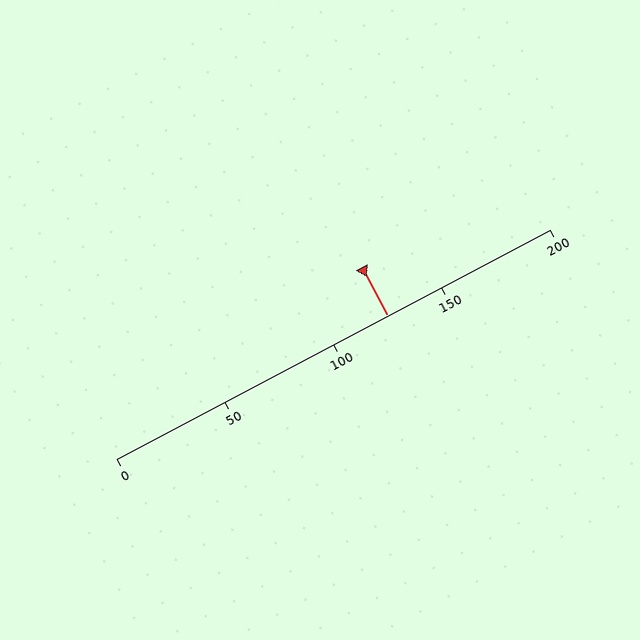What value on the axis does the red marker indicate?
The marker indicates approximately 125.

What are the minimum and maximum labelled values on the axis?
The axis runs from 0 to 200.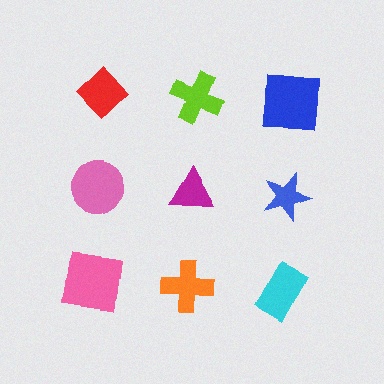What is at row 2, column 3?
A blue star.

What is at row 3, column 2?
An orange cross.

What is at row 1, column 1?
A red diamond.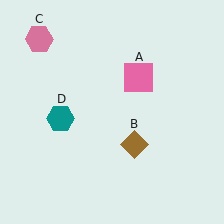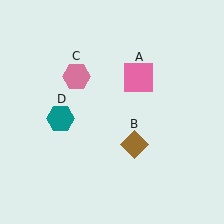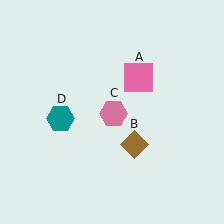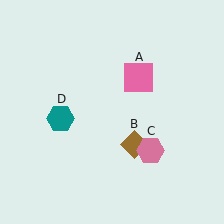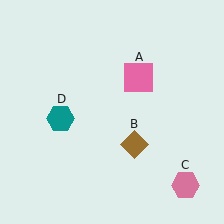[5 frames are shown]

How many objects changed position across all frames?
1 object changed position: pink hexagon (object C).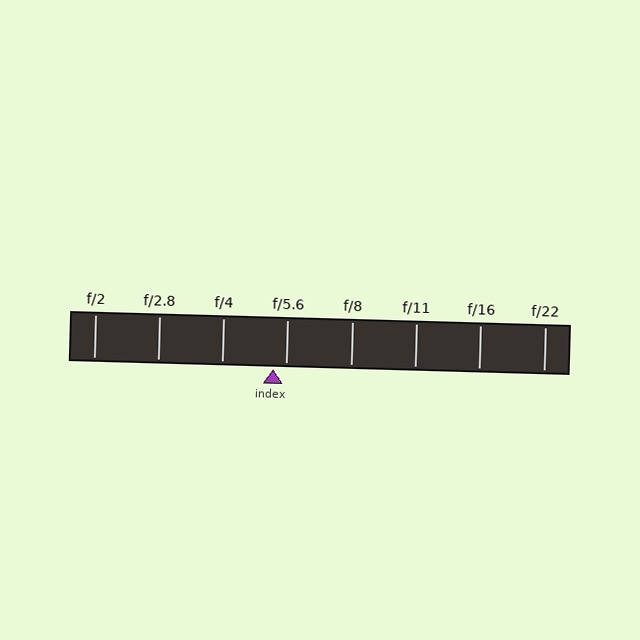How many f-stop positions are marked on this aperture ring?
There are 8 f-stop positions marked.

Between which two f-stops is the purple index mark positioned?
The index mark is between f/4 and f/5.6.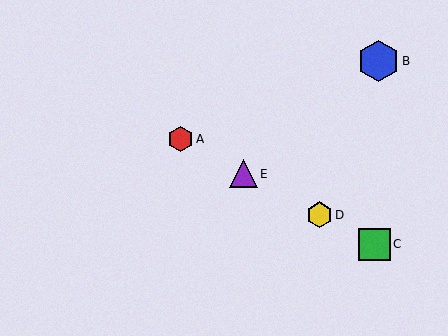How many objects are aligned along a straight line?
4 objects (A, C, D, E) are aligned along a straight line.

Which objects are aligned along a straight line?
Objects A, C, D, E are aligned along a straight line.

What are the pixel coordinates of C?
Object C is at (374, 244).